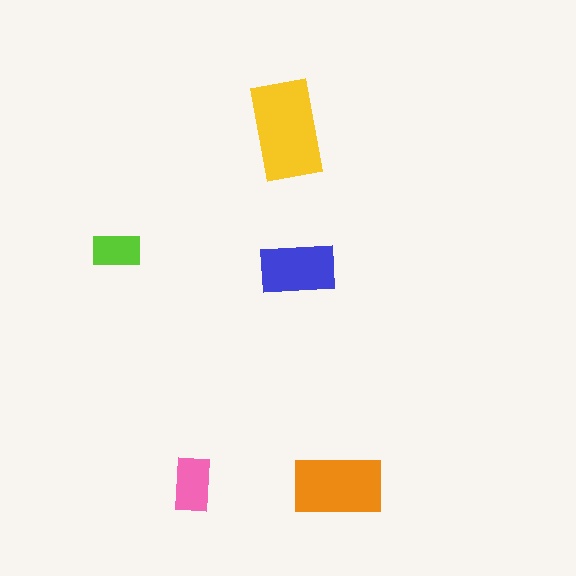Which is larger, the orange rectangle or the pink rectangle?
The orange one.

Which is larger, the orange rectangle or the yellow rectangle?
The yellow one.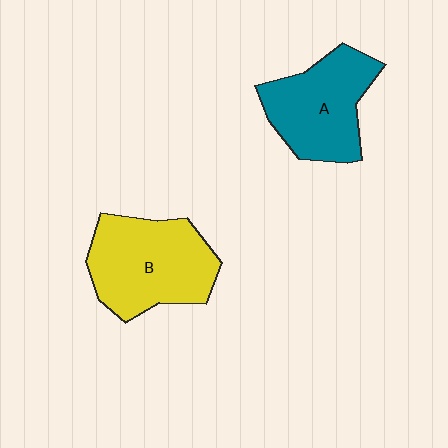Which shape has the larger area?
Shape B (yellow).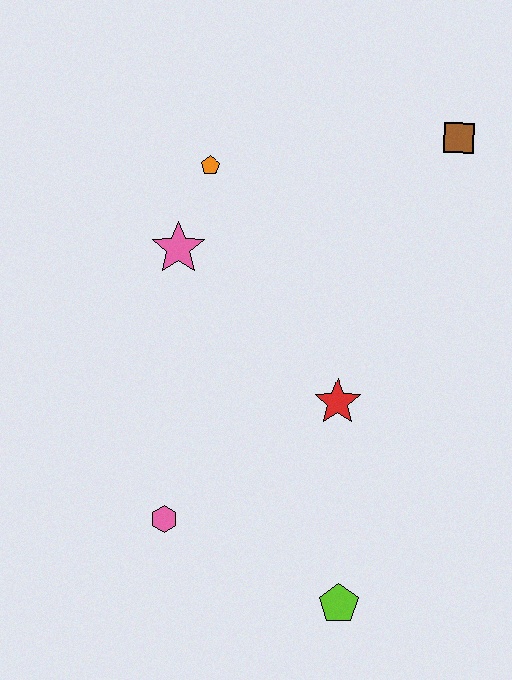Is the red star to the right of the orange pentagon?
Yes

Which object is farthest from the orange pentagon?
The lime pentagon is farthest from the orange pentagon.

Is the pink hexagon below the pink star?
Yes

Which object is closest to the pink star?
The orange pentagon is closest to the pink star.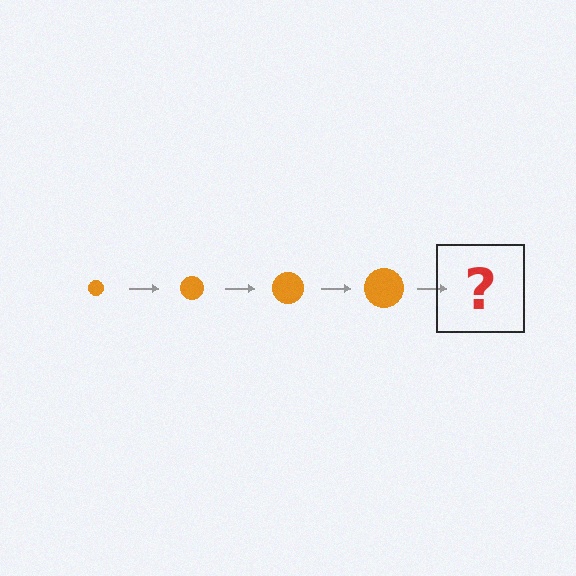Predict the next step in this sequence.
The next step is an orange circle, larger than the previous one.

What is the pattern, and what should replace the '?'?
The pattern is that the circle gets progressively larger each step. The '?' should be an orange circle, larger than the previous one.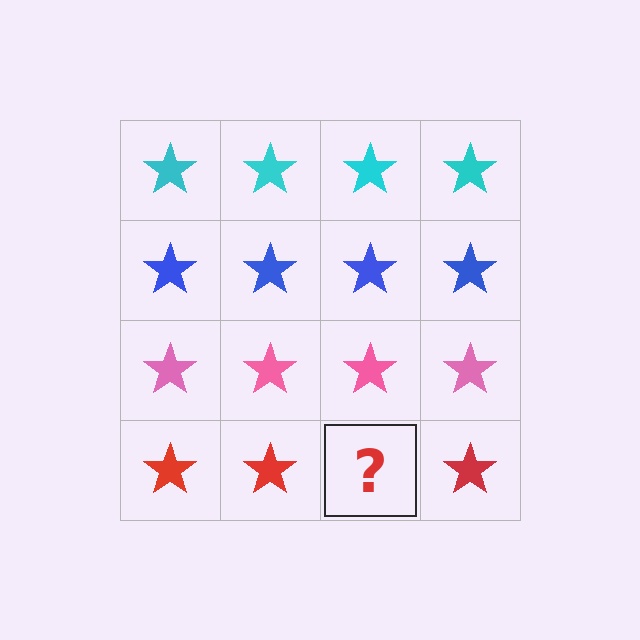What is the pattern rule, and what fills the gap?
The rule is that each row has a consistent color. The gap should be filled with a red star.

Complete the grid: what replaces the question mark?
The question mark should be replaced with a red star.